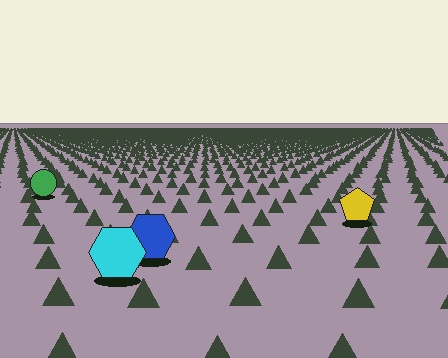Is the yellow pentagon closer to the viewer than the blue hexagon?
No. The blue hexagon is closer — you can tell from the texture gradient: the ground texture is coarser near it.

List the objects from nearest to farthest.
From nearest to farthest: the cyan hexagon, the blue hexagon, the yellow pentagon, the green circle.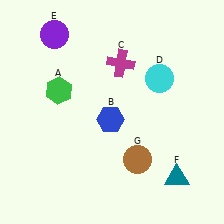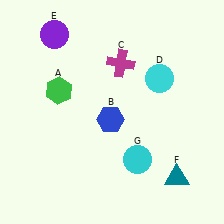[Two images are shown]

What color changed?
The circle (G) changed from brown in Image 1 to cyan in Image 2.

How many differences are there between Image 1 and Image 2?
There is 1 difference between the two images.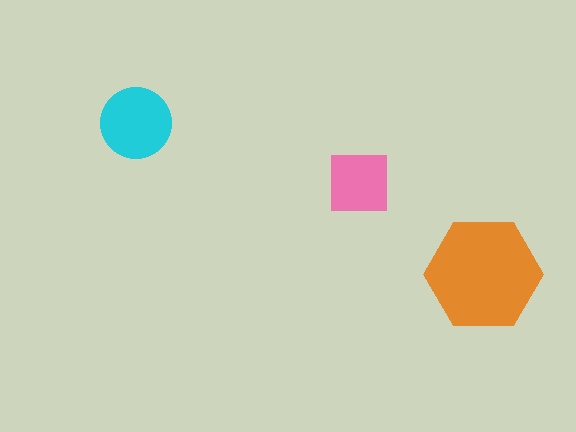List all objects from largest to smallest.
The orange hexagon, the cyan circle, the pink square.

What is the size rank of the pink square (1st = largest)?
3rd.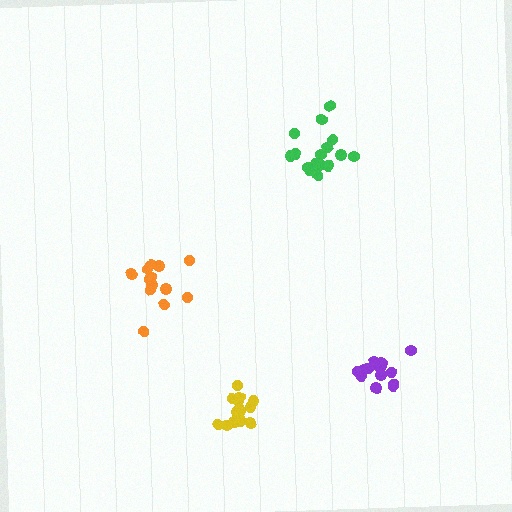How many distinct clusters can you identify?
There are 4 distinct clusters.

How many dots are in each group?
Group 1: 14 dots, Group 2: 14 dots, Group 3: 14 dots, Group 4: 16 dots (58 total).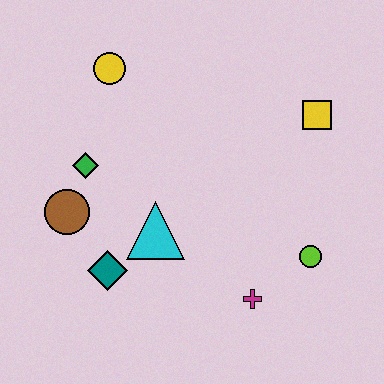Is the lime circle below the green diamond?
Yes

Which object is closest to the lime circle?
The magenta cross is closest to the lime circle.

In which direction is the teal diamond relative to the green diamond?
The teal diamond is below the green diamond.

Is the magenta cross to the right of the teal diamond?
Yes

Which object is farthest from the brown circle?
The yellow square is farthest from the brown circle.